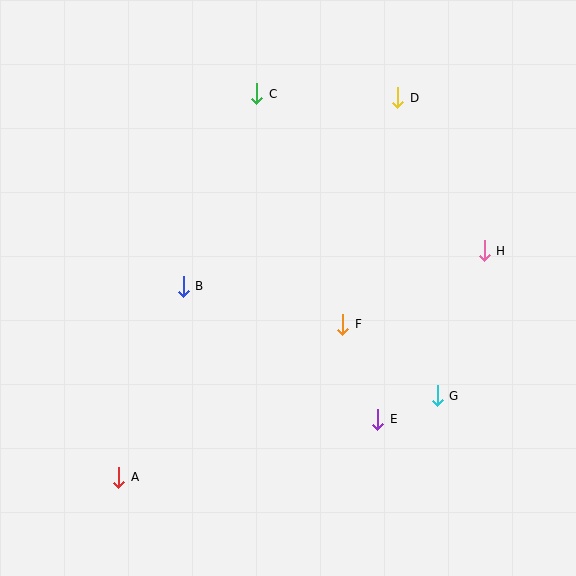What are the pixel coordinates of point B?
Point B is at (183, 286).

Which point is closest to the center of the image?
Point F at (343, 324) is closest to the center.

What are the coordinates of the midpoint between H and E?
The midpoint between H and E is at (431, 335).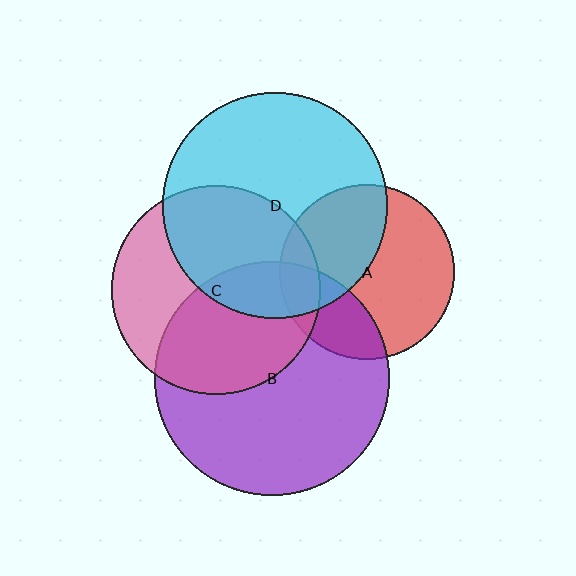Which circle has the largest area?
Circle B (purple).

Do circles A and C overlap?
Yes.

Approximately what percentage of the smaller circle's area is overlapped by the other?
Approximately 15%.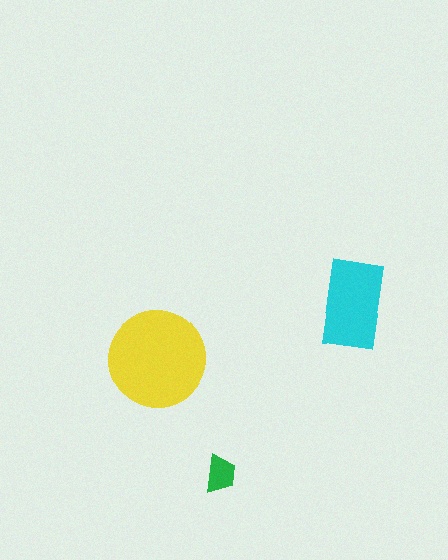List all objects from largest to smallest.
The yellow circle, the cyan rectangle, the green trapezoid.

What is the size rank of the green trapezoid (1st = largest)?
3rd.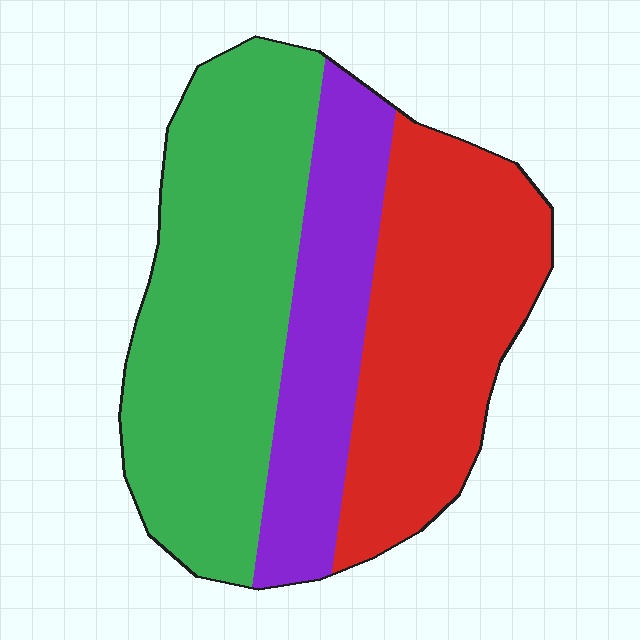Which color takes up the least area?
Purple, at roughly 25%.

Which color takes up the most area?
Green, at roughly 45%.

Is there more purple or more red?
Red.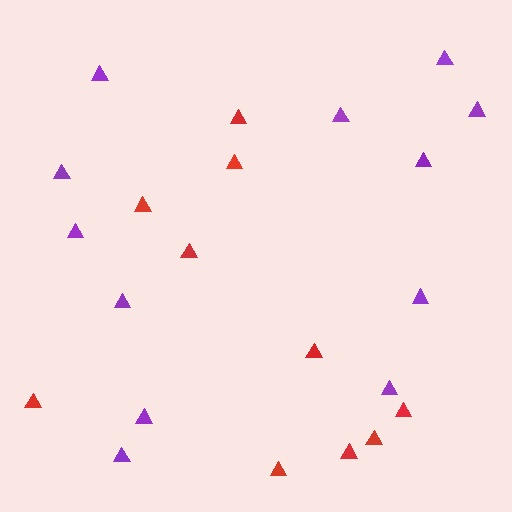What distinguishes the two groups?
There are 2 groups: one group of red triangles (10) and one group of purple triangles (12).